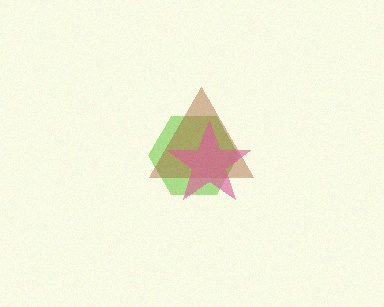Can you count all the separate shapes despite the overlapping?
Yes, there are 3 separate shapes.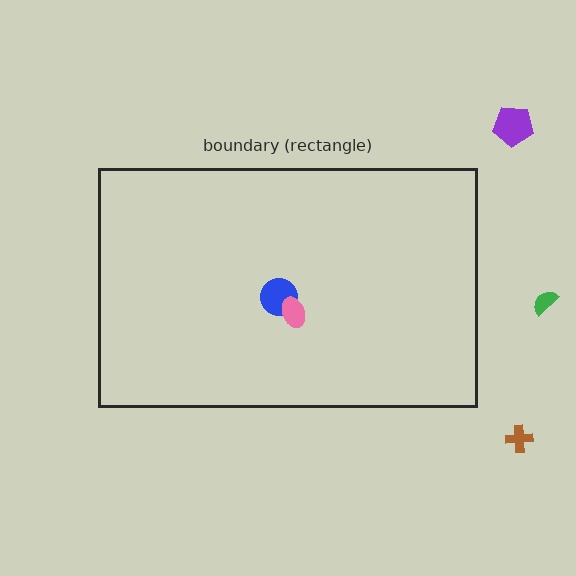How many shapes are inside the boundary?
2 inside, 3 outside.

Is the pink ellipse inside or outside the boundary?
Inside.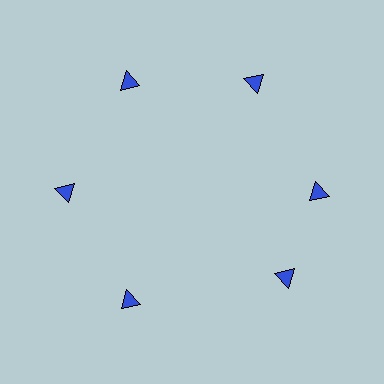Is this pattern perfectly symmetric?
No. The 6 blue triangles are arranged in a ring, but one element near the 5 o'clock position is rotated out of alignment along the ring, breaking the 6-fold rotational symmetry.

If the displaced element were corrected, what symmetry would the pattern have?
It would have 6-fold rotational symmetry — the pattern would map onto itself every 60 degrees.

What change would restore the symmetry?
The symmetry would be restored by rotating it back into even spacing with its neighbors so that all 6 triangles sit at equal angles and equal distance from the center.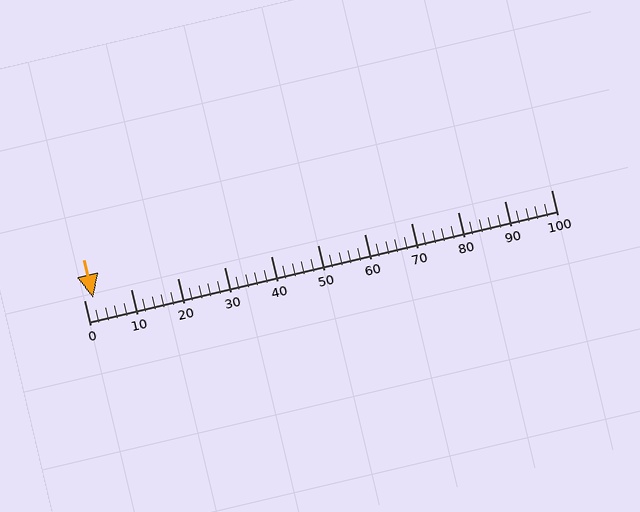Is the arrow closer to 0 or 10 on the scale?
The arrow is closer to 0.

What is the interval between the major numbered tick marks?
The major tick marks are spaced 10 units apart.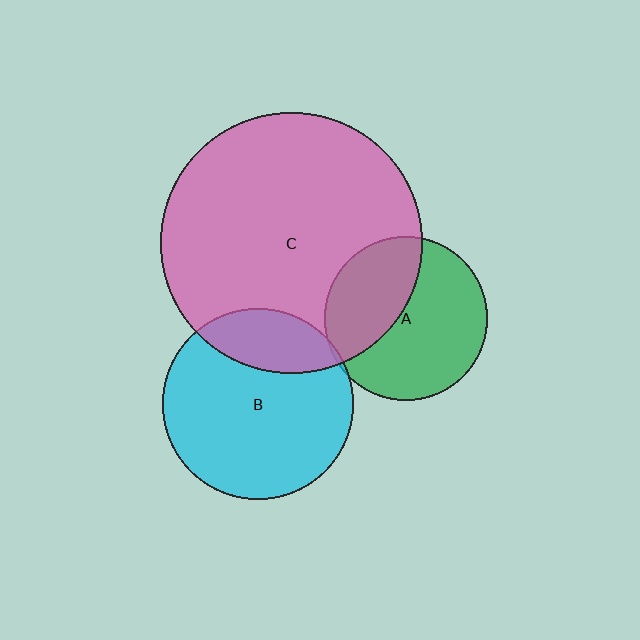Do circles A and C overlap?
Yes.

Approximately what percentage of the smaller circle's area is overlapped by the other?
Approximately 40%.